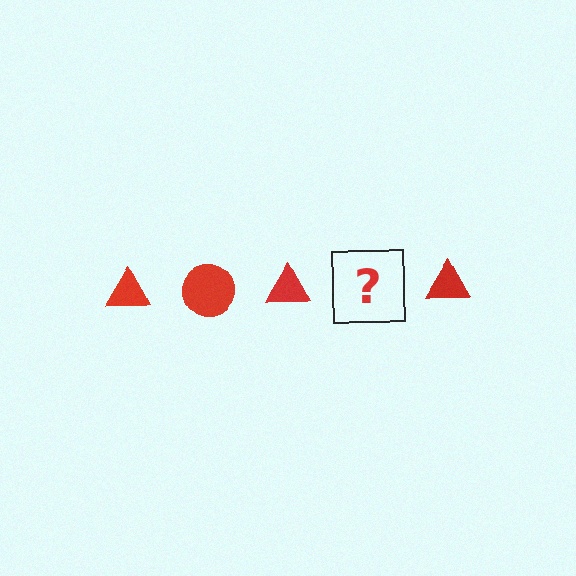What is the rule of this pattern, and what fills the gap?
The rule is that the pattern cycles through triangle, circle shapes in red. The gap should be filled with a red circle.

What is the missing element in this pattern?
The missing element is a red circle.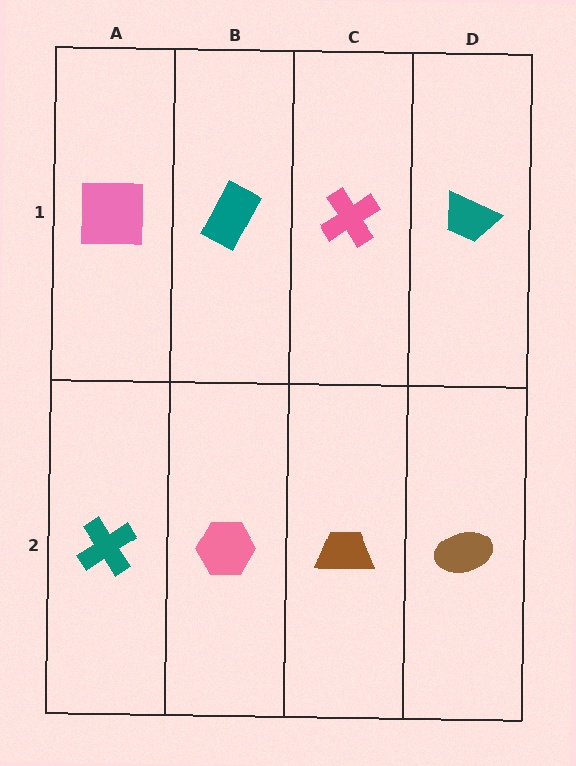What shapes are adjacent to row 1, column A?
A teal cross (row 2, column A), a teal rectangle (row 1, column B).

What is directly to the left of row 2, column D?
A brown trapezoid.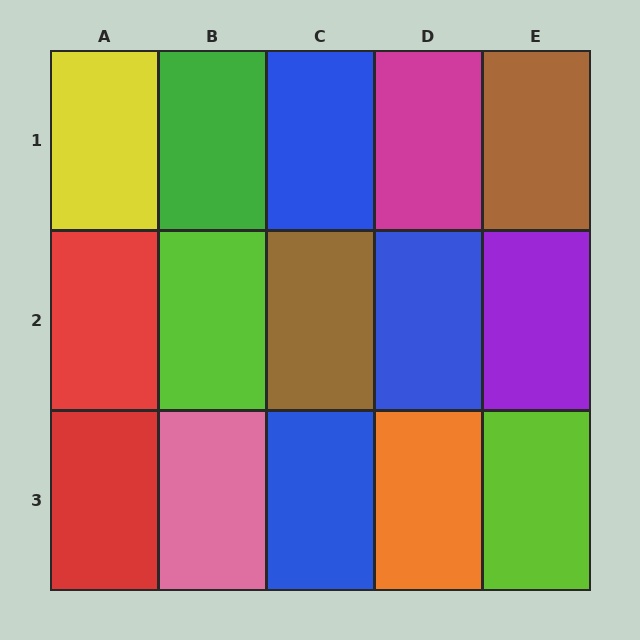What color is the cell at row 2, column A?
Red.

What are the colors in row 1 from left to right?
Yellow, green, blue, magenta, brown.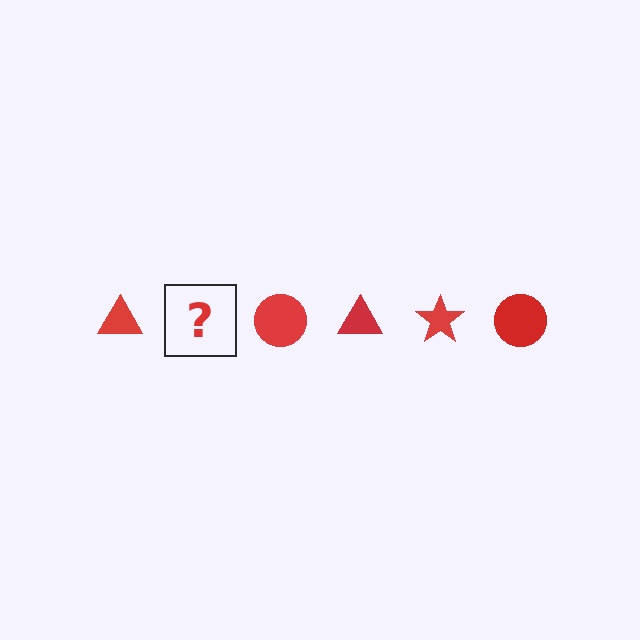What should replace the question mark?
The question mark should be replaced with a red star.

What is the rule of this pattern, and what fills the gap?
The rule is that the pattern cycles through triangle, star, circle shapes in red. The gap should be filled with a red star.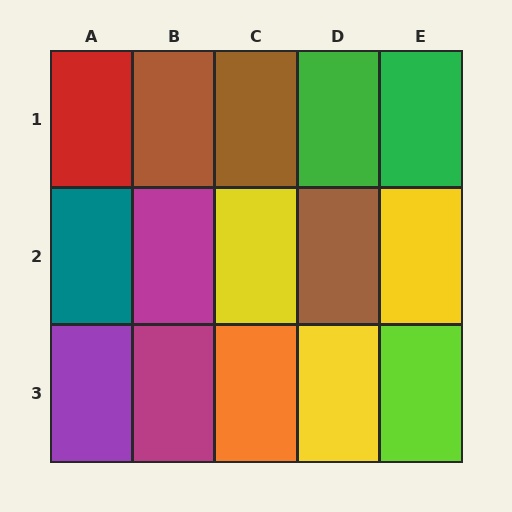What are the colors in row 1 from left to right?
Red, brown, brown, green, green.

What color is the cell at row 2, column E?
Yellow.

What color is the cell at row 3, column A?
Purple.